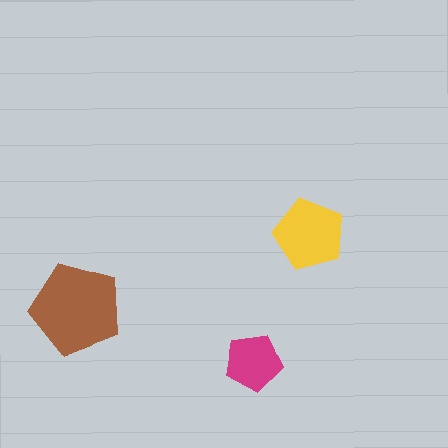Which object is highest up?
The yellow pentagon is topmost.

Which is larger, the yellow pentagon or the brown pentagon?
The brown one.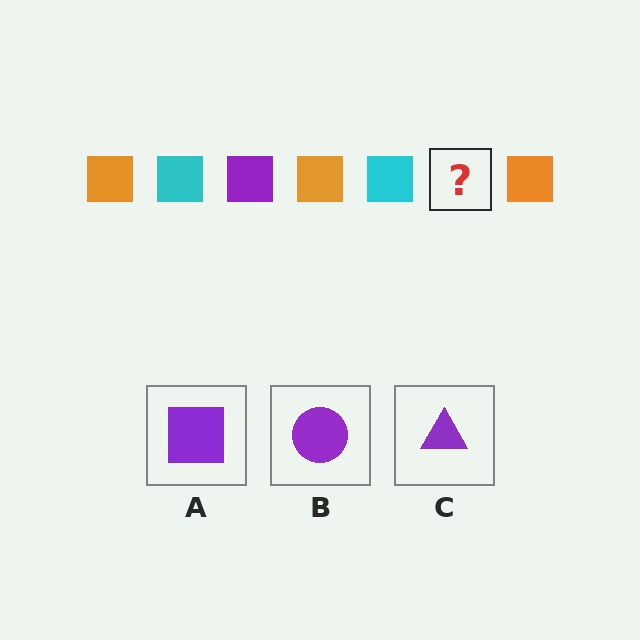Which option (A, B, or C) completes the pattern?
A.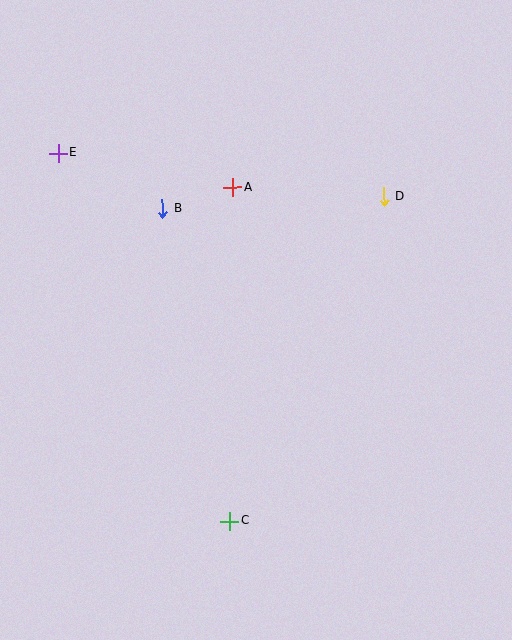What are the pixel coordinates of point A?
Point A is at (233, 187).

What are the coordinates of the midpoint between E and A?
The midpoint between E and A is at (145, 170).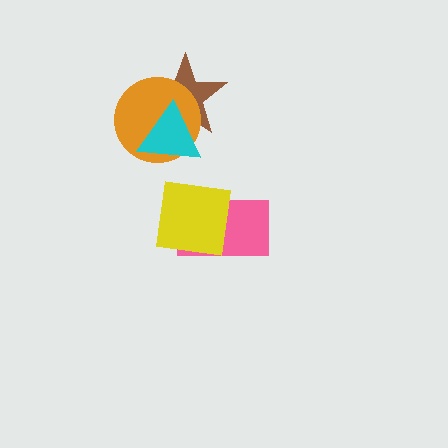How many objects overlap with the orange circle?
2 objects overlap with the orange circle.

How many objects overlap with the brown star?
2 objects overlap with the brown star.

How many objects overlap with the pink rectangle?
1 object overlaps with the pink rectangle.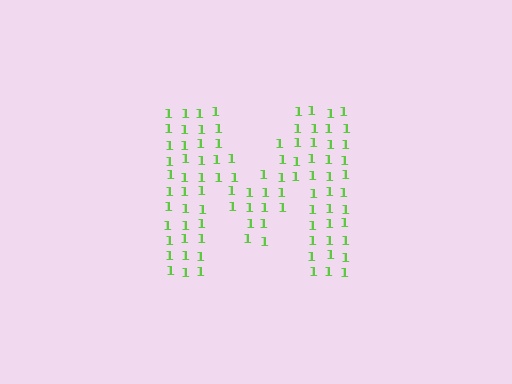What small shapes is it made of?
It is made of small digit 1's.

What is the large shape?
The large shape is the letter M.